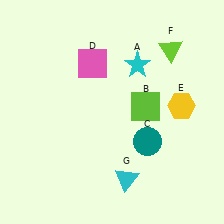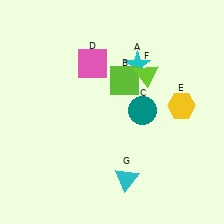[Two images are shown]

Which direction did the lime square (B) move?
The lime square (B) moved up.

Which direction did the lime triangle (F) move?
The lime triangle (F) moved down.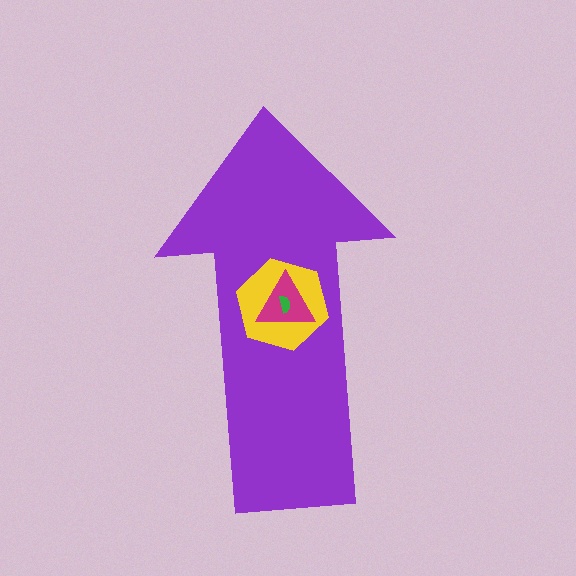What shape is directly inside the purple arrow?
The yellow hexagon.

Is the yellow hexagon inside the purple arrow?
Yes.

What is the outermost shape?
The purple arrow.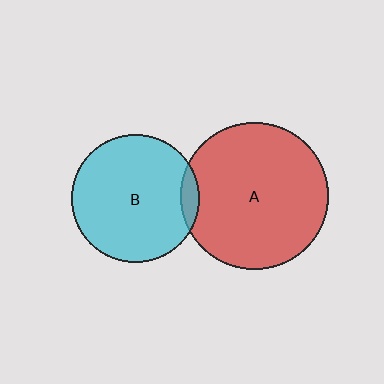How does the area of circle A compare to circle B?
Approximately 1.3 times.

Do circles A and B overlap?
Yes.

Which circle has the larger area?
Circle A (red).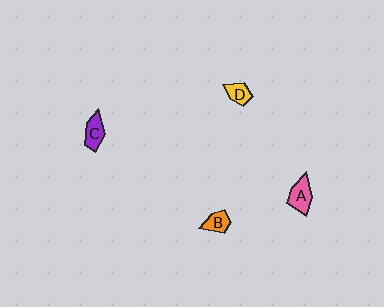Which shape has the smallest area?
Shape D (yellow).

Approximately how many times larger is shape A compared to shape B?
Approximately 1.4 times.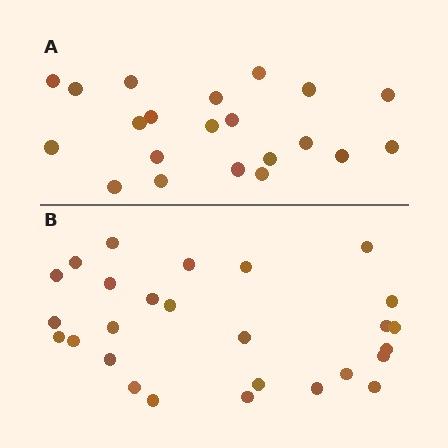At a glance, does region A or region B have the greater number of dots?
Region B (the bottom region) has more dots.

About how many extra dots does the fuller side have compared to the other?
Region B has about 6 more dots than region A.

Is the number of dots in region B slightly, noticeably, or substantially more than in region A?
Region B has noticeably more, but not dramatically so. The ratio is roughly 1.3 to 1.